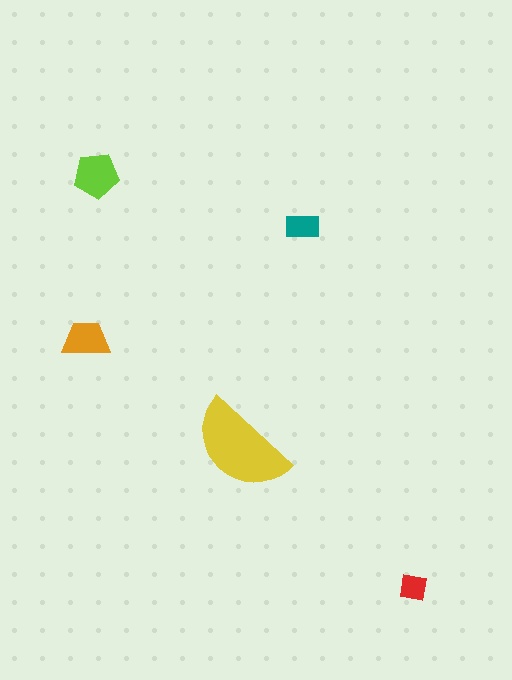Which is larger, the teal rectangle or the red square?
The teal rectangle.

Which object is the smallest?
The red square.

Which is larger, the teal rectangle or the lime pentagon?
The lime pentagon.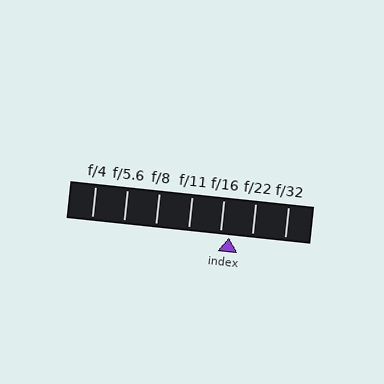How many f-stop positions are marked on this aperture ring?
There are 7 f-stop positions marked.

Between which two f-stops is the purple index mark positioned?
The index mark is between f/16 and f/22.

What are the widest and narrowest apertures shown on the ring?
The widest aperture shown is f/4 and the narrowest is f/32.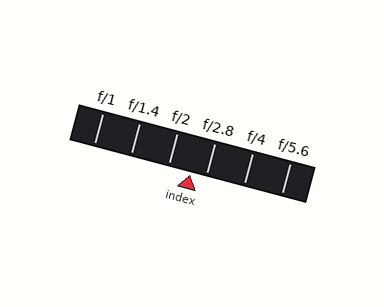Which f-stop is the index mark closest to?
The index mark is closest to f/2.8.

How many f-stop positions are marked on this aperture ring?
There are 6 f-stop positions marked.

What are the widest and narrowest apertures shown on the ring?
The widest aperture shown is f/1 and the narrowest is f/5.6.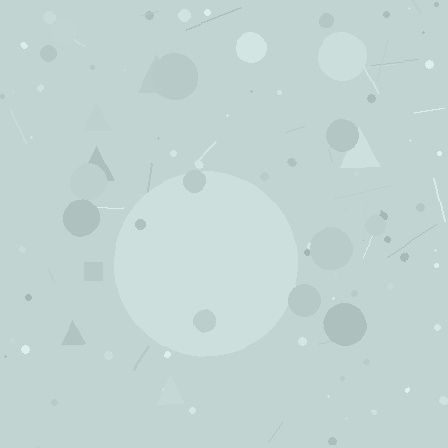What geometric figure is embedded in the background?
A circle is embedded in the background.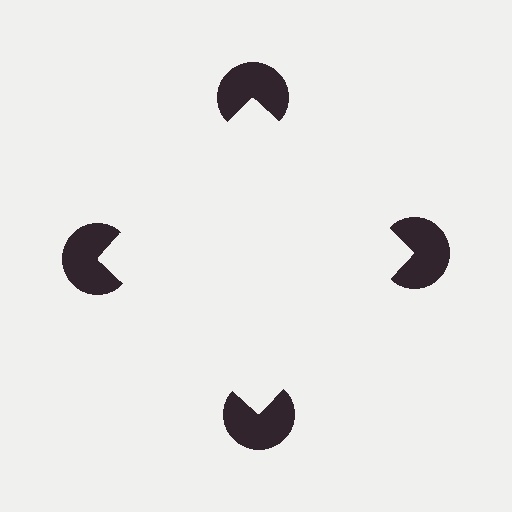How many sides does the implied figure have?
4 sides.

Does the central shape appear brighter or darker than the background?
It typically appears slightly brighter than the background, even though no actual brightness change is drawn.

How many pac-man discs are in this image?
There are 4 — one at each vertex of the illusory square.